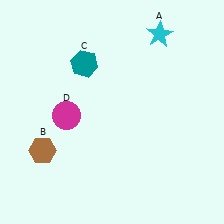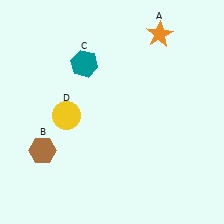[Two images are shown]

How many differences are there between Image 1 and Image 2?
There are 2 differences between the two images.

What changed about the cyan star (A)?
In Image 1, A is cyan. In Image 2, it changed to orange.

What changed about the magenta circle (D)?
In Image 1, D is magenta. In Image 2, it changed to yellow.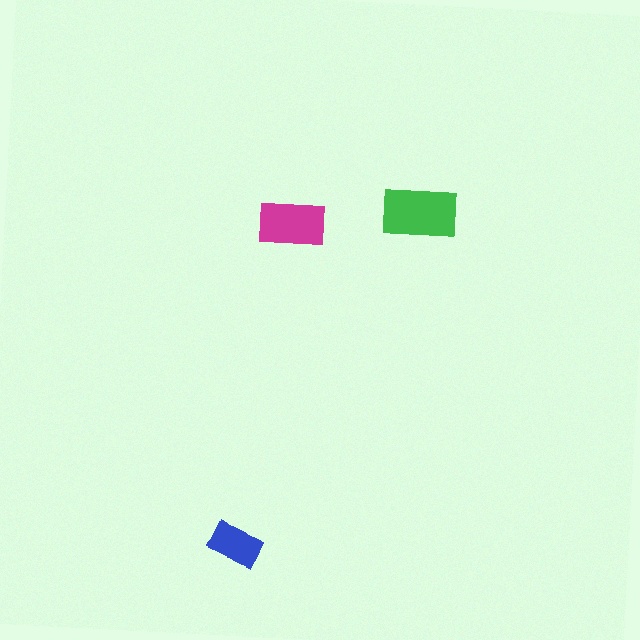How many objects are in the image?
There are 3 objects in the image.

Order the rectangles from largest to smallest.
the green one, the magenta one, the blue one.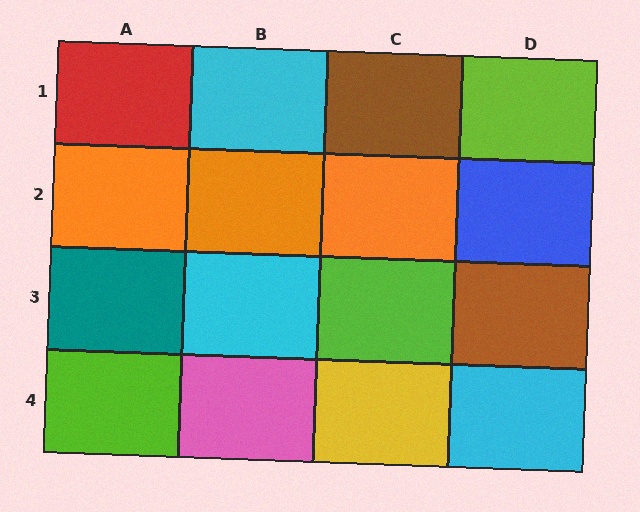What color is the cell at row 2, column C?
Orange.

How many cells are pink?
1 cell is pink.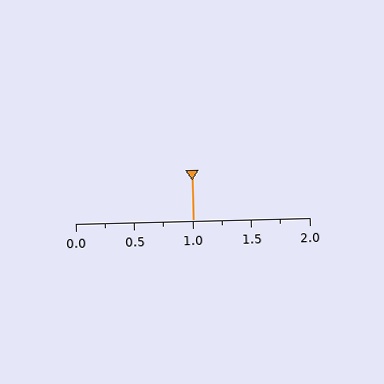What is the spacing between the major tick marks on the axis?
The major ticks are spaced 0.5 apart.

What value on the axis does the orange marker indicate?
The marker indicates approximately 1.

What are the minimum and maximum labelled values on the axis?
The axis runs from 0.0 to 2.0.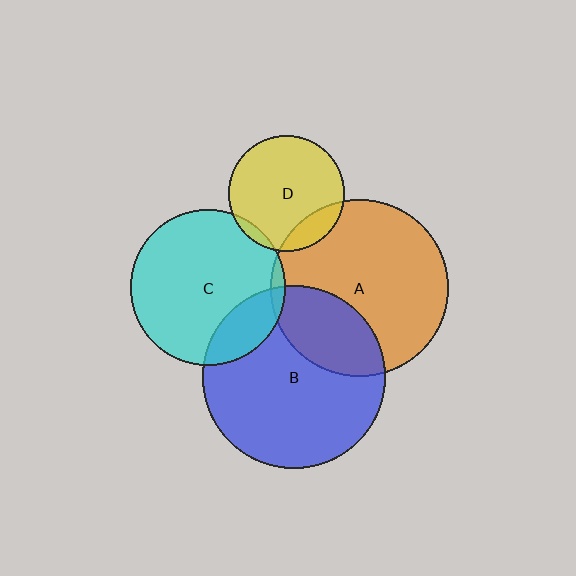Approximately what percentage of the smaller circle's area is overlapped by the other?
Approximately 5%.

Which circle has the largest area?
Circle B (blue).